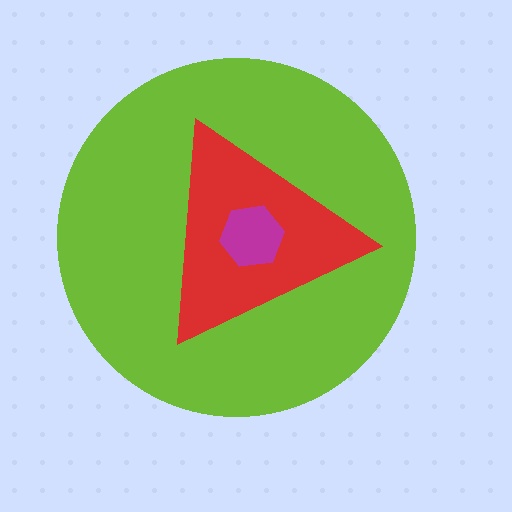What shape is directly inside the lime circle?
The red triangle.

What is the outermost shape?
The lime circle.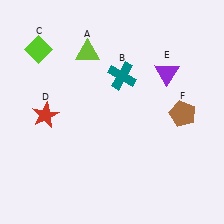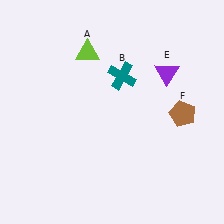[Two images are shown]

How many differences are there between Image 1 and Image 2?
There are 2 differences between the two images.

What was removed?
The lime diamond (C), the red star (D) were removed in Image 2.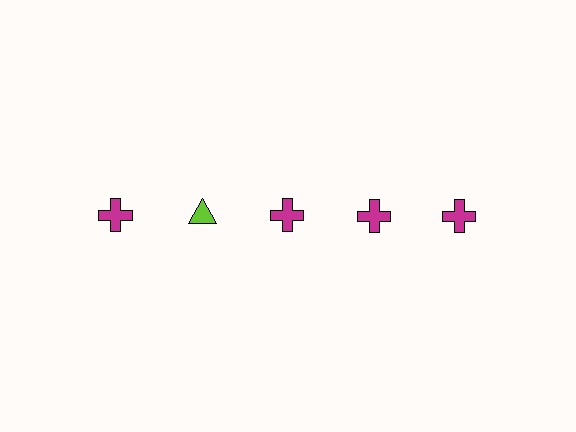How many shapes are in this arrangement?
There are 5 shapes arranged in a grid pattern.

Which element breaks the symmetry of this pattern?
The lime triangle in the top row, second from left column breaks the symmetry. All other shapes are magenta crosses.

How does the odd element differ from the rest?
It differs in both color (lime instead of magenta) and shape (triangle instead of cross).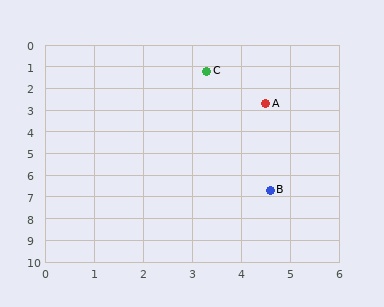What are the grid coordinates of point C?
Point C is at approximately (3.3, 1.2).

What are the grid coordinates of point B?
Point B is at approximately (4.6, 6.7).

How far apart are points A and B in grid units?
Points A and B are about 4.0 grid units apart.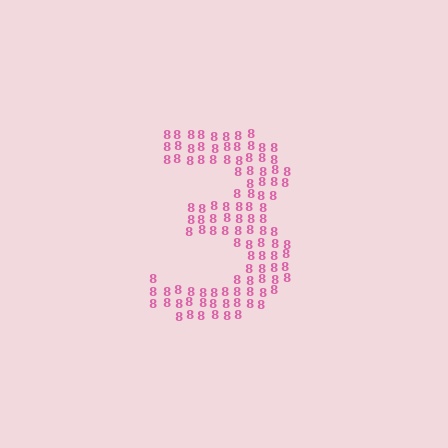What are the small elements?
The small elements are digit 8's.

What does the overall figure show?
The overall figure shows the digit 3.